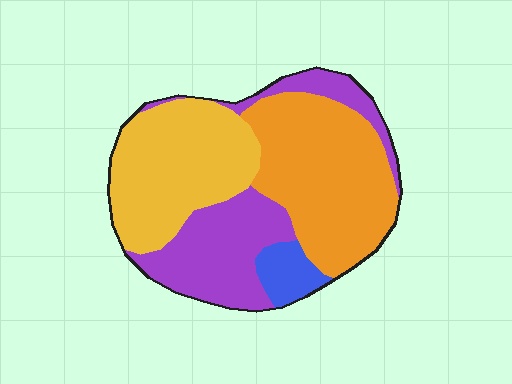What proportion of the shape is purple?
Purple covers around 30% of the shape.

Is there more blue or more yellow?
Yellow.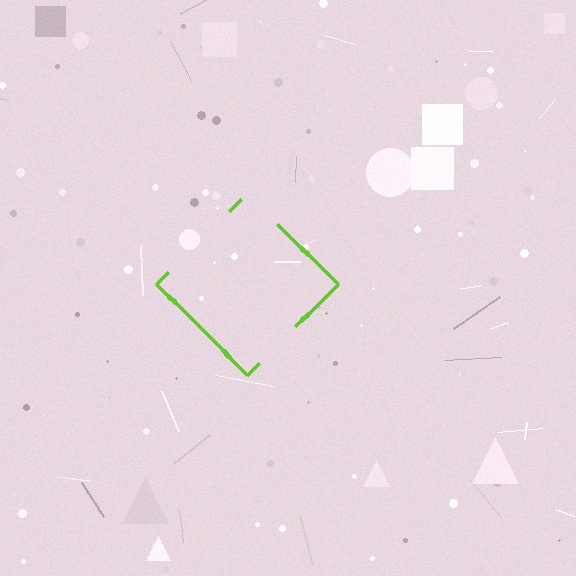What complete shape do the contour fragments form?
The contour fragments form a diamond.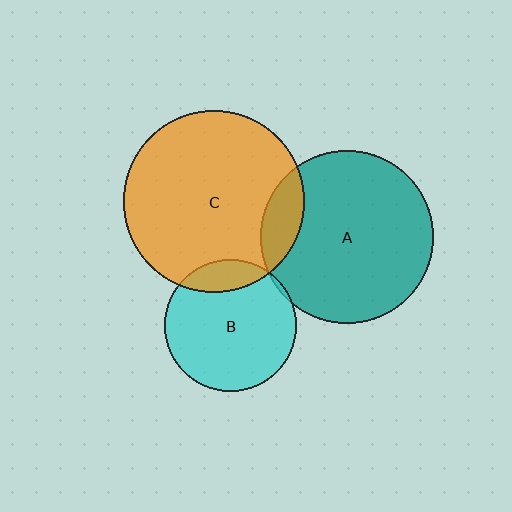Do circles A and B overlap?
Yes.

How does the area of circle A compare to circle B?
Approximately 1.7 times.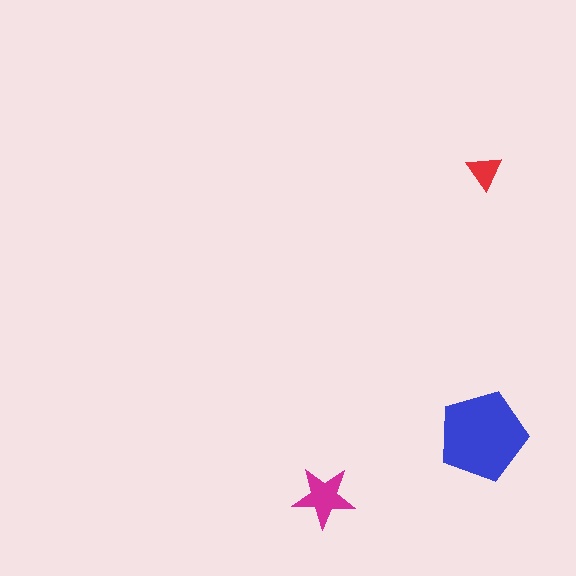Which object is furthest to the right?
The red triangle is rightmost.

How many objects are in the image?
There are 3 objects in the image.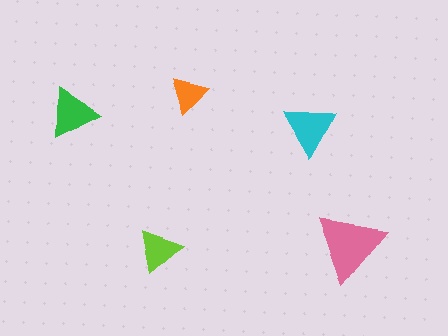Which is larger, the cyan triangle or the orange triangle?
The cyan one.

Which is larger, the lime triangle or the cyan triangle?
The cyan one.